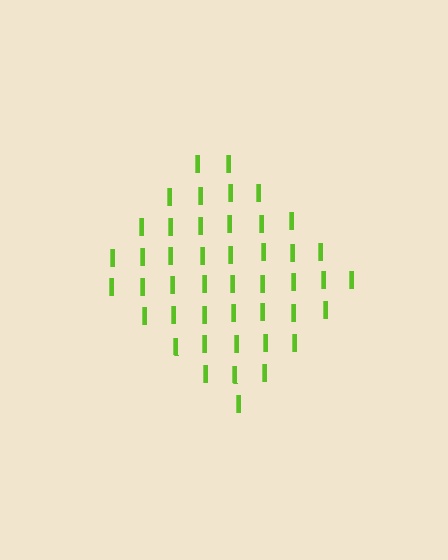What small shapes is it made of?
It is made of small letter I's.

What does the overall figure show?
The overall figure shows a diamond.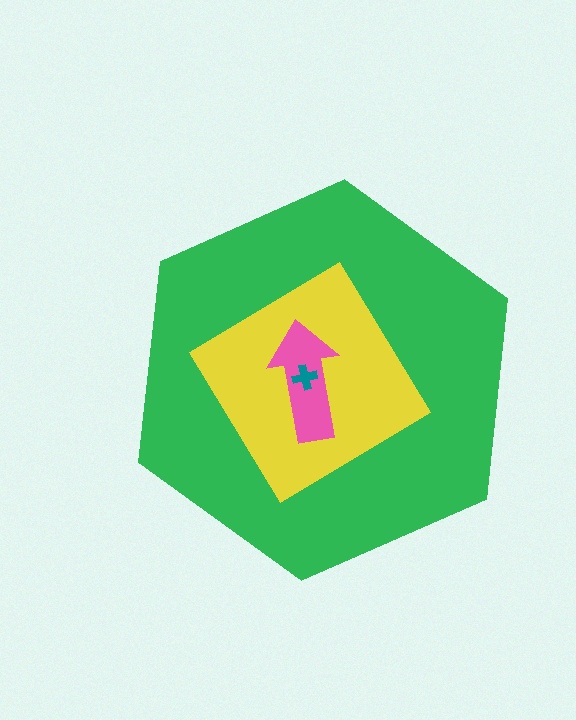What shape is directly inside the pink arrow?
The teal cross.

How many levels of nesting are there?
4.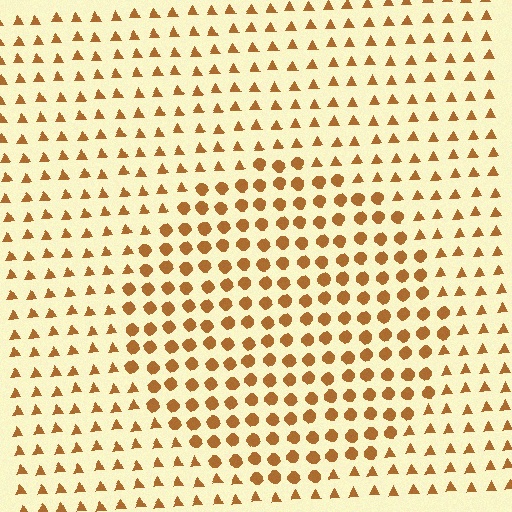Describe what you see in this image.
The image is filled with small brown elements arranged in a uniform grid. A circle-shaped region contains circles, while the surrounding area contains triangles. The boundary is defined purely by the change in element shape.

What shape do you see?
I see a circle.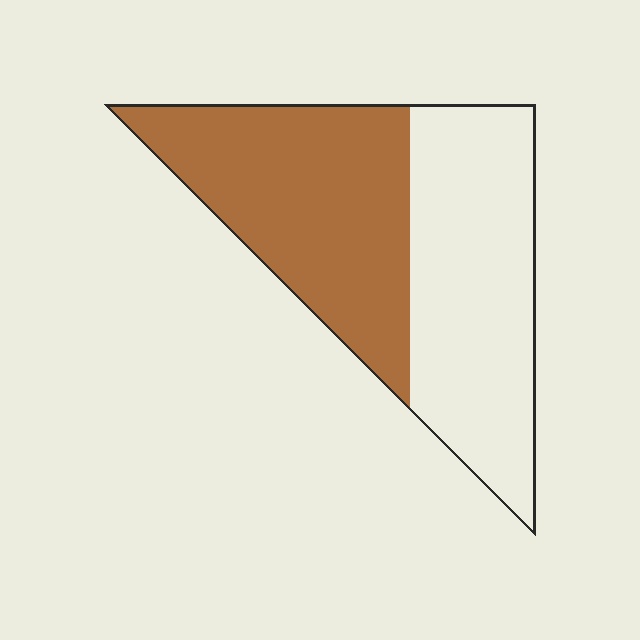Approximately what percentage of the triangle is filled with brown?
Approximately 50%.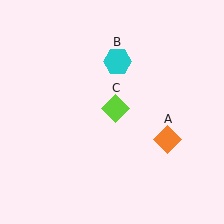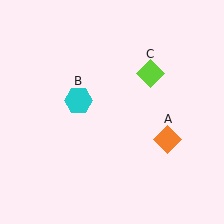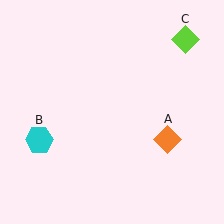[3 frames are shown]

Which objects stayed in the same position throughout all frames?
Orange diamond (object A) remained stationary.